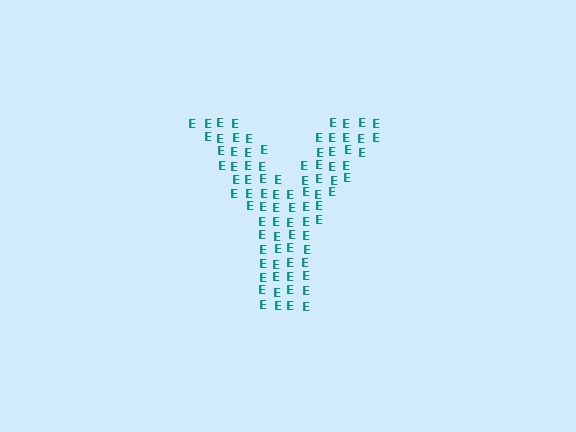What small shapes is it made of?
It is made of small letter E's.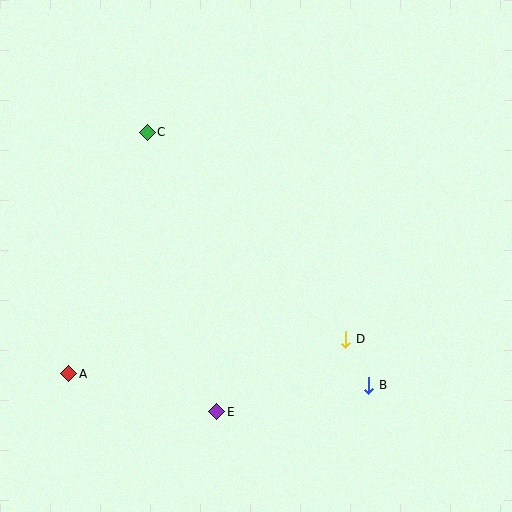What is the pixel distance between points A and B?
The distance between A and B is 300 pixels.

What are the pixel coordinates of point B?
Point B is at (369, 385).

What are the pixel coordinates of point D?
Point D is at (346, 339).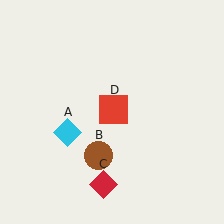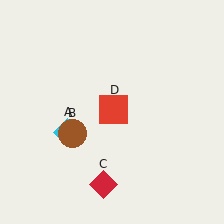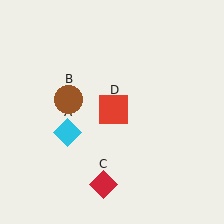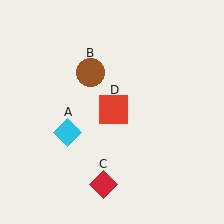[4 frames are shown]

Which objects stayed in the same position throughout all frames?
Cyan diamond (object A) and red diamond (object C) and red square (object D) remained stationary.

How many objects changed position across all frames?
1 object changed position: brown circle (object B).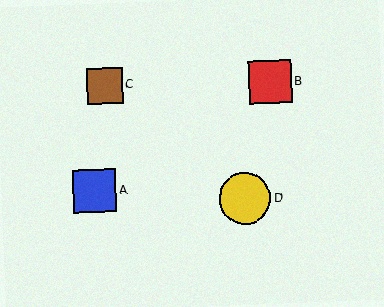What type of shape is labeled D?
Shape D is a yellow circle.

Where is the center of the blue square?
The center of the blue square is at (94, 190).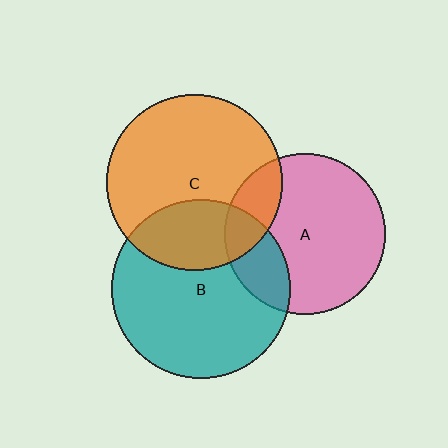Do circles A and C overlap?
Yes.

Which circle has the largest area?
Circle B (teal).